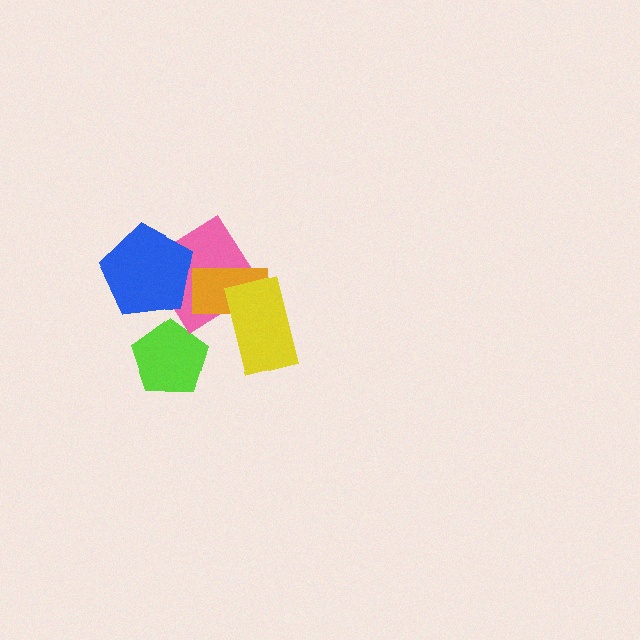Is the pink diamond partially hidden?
Yes, it is partially covered by another shape.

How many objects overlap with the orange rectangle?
2 objects overlap with the orange rectangle.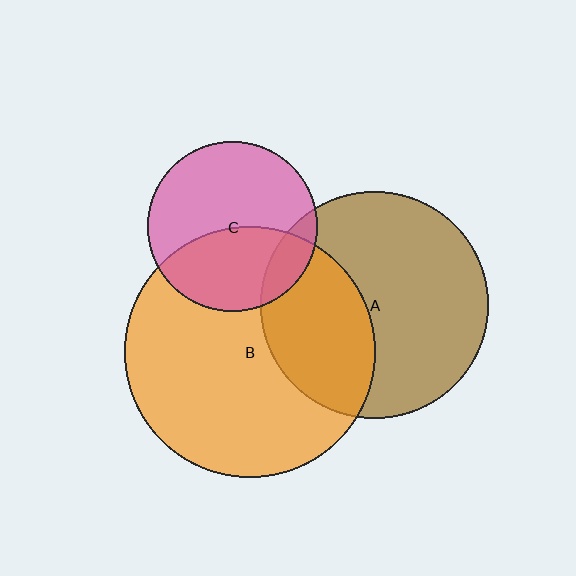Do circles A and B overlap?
Yes.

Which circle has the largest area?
Circle B (orange).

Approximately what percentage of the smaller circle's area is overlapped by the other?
Approximately 35%.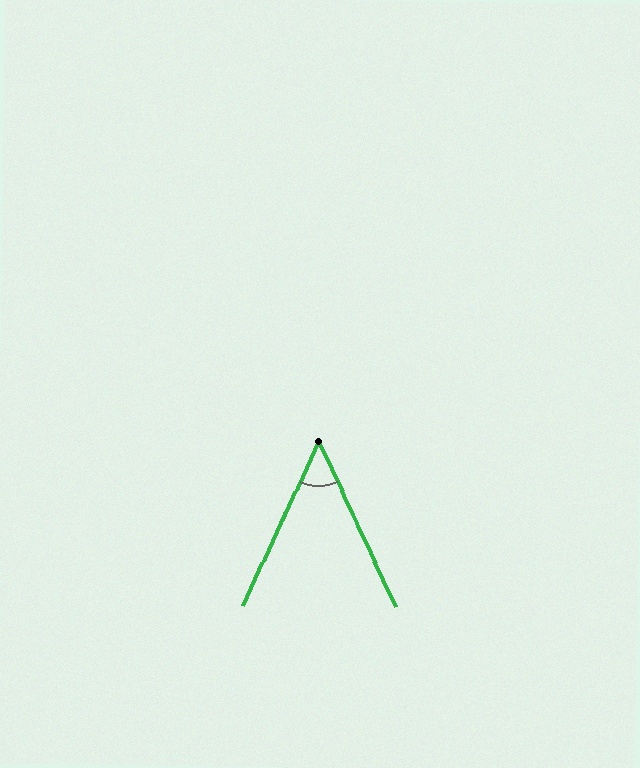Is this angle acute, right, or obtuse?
It is acute.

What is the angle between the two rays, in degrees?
Approximately 50 degrees.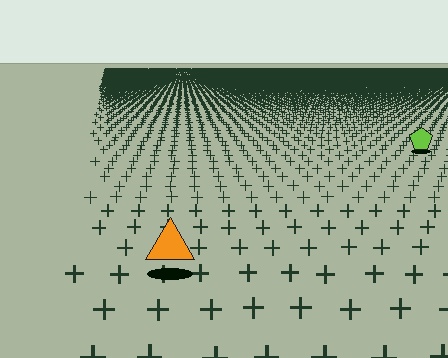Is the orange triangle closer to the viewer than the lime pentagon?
Yes. The orange triangle is closer — you can tell from the texture gradient: the ground texture is coarser near it.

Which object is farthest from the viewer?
The lime pentagon is farthest from the viewer. It appears smaller and the ground texture around it is denser.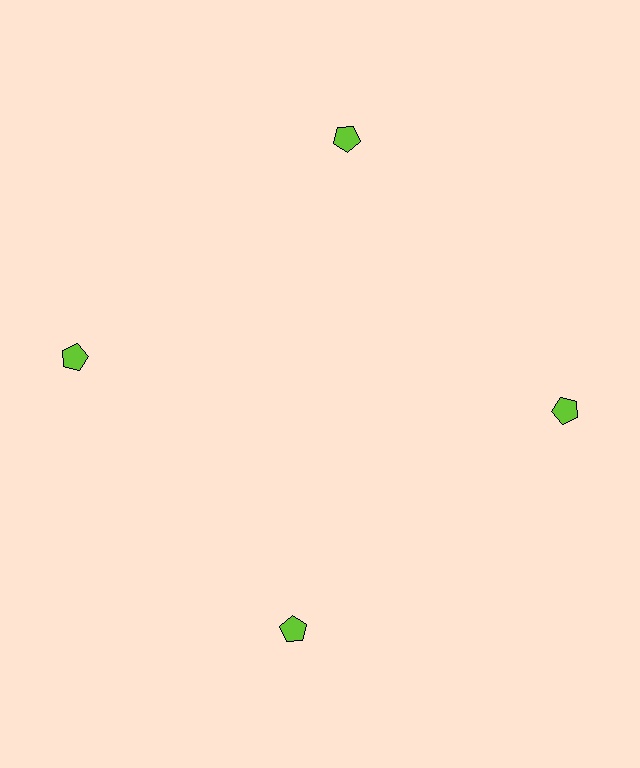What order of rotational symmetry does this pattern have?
This pattern has 4-fold rotational symmetry.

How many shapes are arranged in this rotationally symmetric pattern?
There are 4 shapes, arranged in 4 groups of 1.